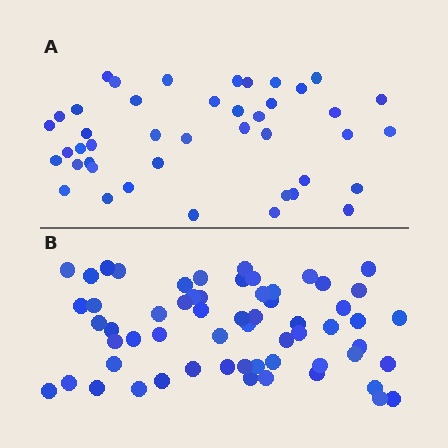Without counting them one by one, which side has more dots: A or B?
Region B (the bottom region) has more dots.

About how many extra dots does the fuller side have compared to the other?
Region B has approximately 15 more dots than region A.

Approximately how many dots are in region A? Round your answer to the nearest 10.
About 40 dots. (The exact count is 43, which rounds to 40.)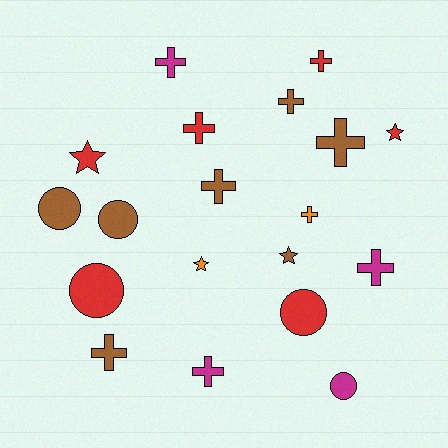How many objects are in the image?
There are 19 objects.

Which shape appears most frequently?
Cross, with 10 objects.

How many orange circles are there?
There are no orange circles.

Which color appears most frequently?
Brown, with 7 objects.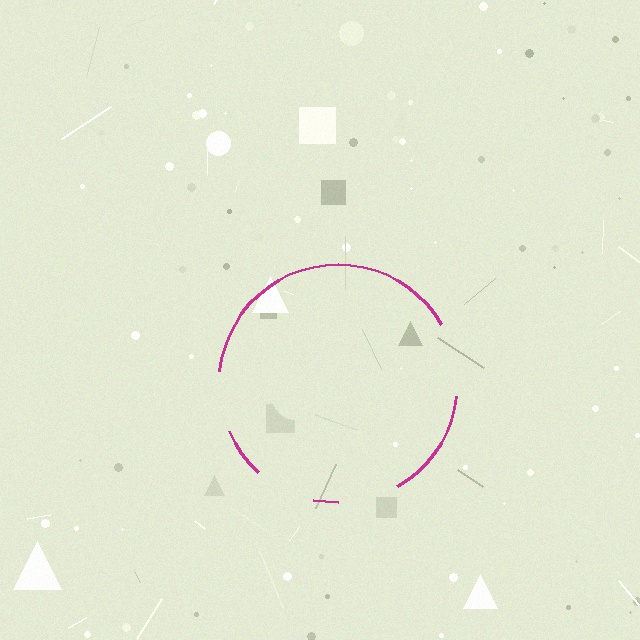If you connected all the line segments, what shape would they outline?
They would outline a circle.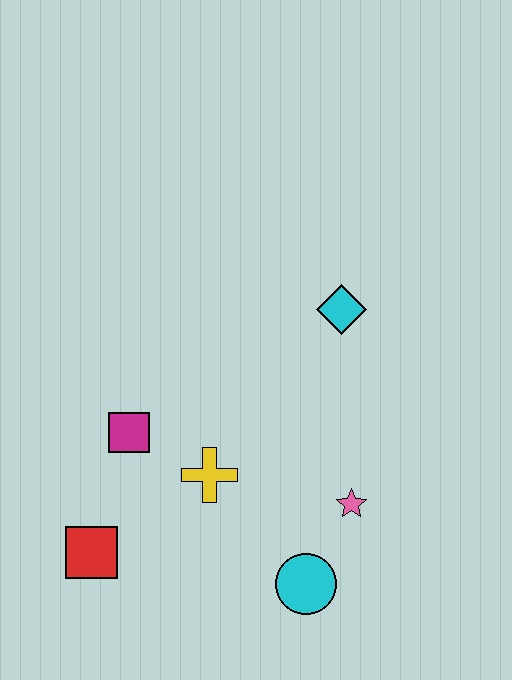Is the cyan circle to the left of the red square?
No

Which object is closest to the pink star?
The cyan circle is closest to the pink star.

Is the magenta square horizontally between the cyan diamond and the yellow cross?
No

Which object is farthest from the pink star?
The red square is farthest from the pink star.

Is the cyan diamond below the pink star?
No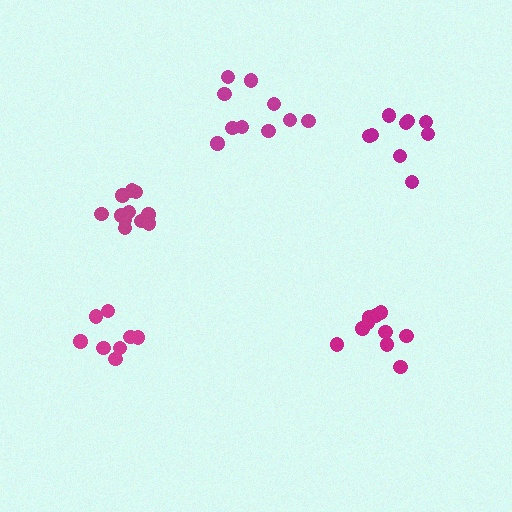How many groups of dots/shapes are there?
There are 5 groups.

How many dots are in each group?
Group 1: 8 dots, Group 2: 10 dots, Group 3: 10 dots, Group 4: 9 dots, Group 5: 11 dots (48 total).